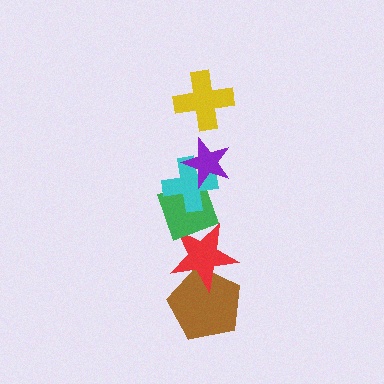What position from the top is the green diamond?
The green diamond is 4th from the top.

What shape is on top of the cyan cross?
The purple star is on top of the cyan cross.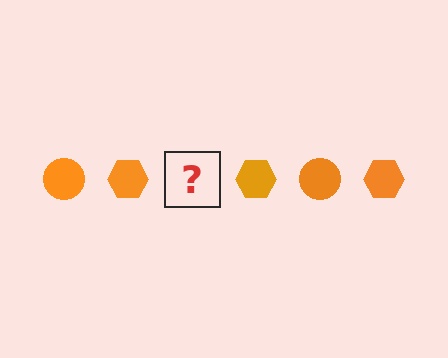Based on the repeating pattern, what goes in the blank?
The blank should be an orange circle.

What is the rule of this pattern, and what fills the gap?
The rule is that the pattern cycles through circle, hexagon shapes in orange. The gap should be filled with an orange circle.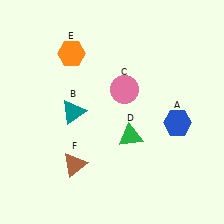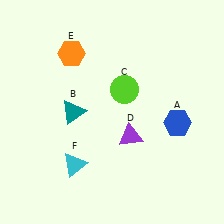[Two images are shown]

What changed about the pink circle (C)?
In Image 1, C is pink. In Image 2, it changed to lime.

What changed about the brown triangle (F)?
In Image 1, F is brown. In Image 2, it changed to cyan.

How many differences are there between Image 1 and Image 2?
There are 3 differences between the two images.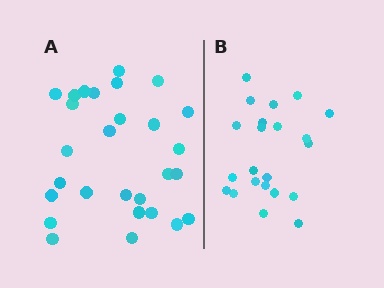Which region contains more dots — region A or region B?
Region A (the left region) has more dots.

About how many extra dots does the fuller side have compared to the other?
Region A has about 6 more dots than region B.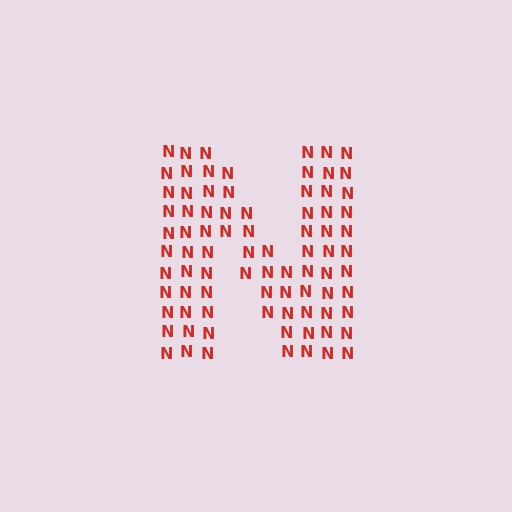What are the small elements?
The small elements are letter N's.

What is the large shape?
The large shape is the letter N.